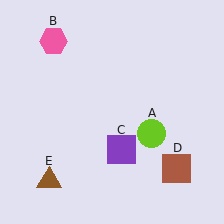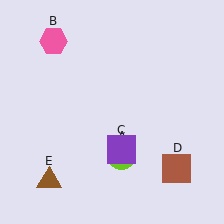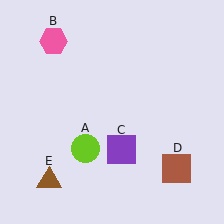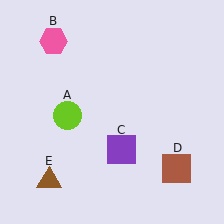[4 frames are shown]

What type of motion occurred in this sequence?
The lime circle (object A) rotated clockwise around the center of the scene.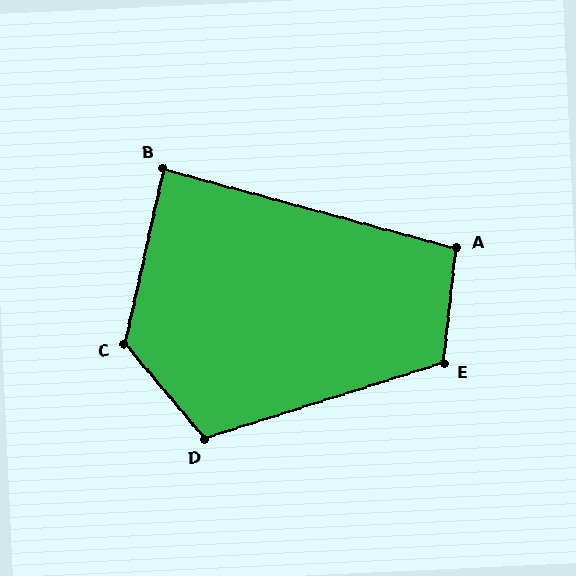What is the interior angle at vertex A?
Approximately 99 degrees (obtuse).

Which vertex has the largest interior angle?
C, at approximately 128 degrees.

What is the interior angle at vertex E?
Approximately 114 degrees (obtuse).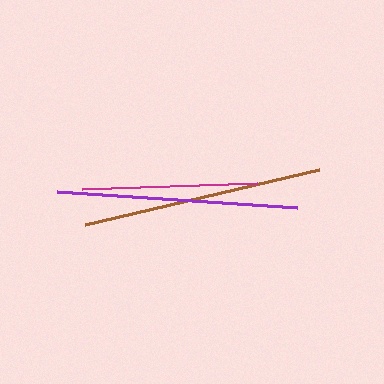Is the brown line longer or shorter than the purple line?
The brown line is longer than the purple line.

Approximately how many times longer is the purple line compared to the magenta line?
The purple line is approximately 1.4 times the length of the magenta line.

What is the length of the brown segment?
The brown segment is approximately 241 pixels long.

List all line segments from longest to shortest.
From longest to shortest: brown, purple, magenta.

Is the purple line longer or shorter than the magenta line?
The purple line is longer than the magenta line.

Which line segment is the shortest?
The magenta line is the shortest at approximately 175 pixels.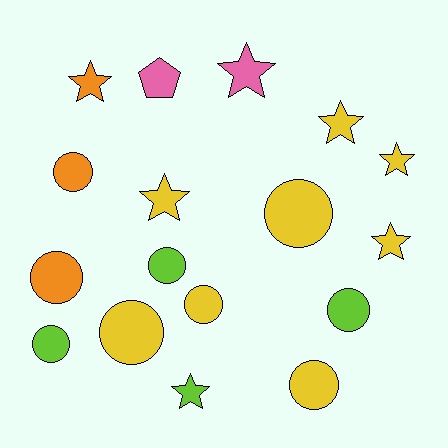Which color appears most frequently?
Yellow, with 8 objects.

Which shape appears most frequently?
Circle, with 9 objects.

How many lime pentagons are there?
There are no lime pentagons.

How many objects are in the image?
There are 17 objects.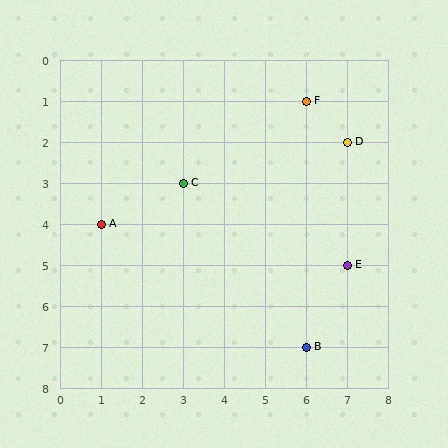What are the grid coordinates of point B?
Point B is at grid coordinates (6, 7).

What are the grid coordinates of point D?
Point D is at grid coordinates (7, 2).